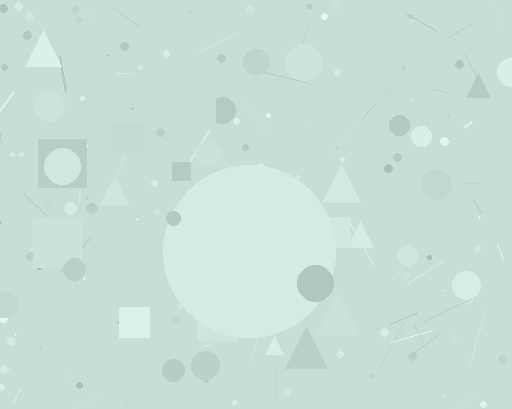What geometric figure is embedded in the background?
A circle is embedded in the background.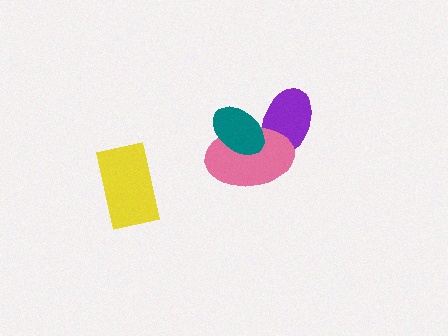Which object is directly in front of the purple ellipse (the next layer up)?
The pink ellipse is directly in front of the purple ellipse.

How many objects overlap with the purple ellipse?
2 objects overlap with the purple ellipse.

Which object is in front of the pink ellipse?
The teal ellipse is in front of the pink ellipse.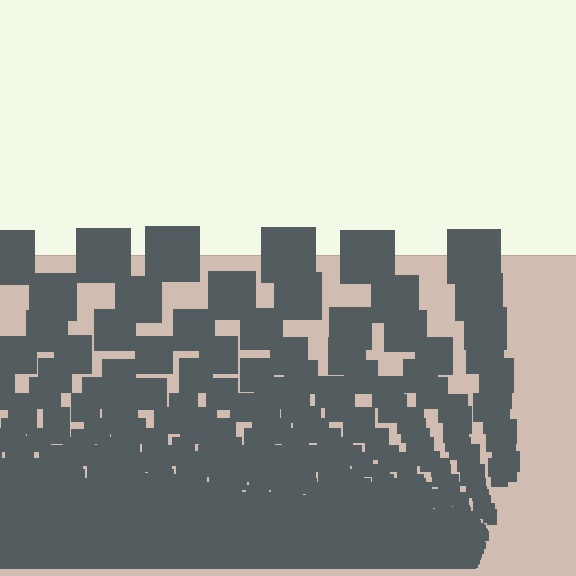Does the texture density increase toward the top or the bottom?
Density increases toward the bottom.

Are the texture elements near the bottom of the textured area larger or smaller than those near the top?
Smaller. The gradient is inverted — elements near the bottom are smaller and denser.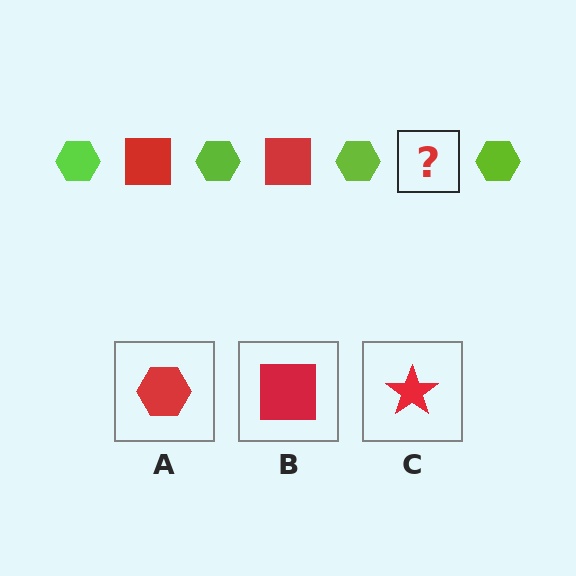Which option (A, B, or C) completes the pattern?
B.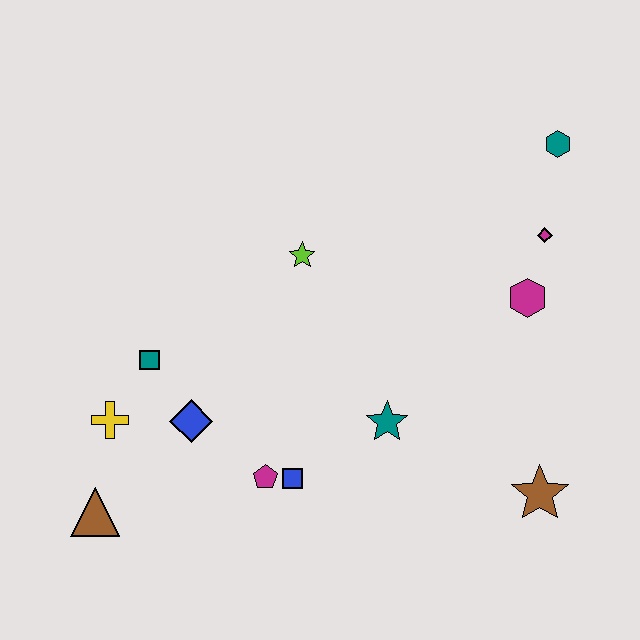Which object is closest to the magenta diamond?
The magenta hexagon is closest to the magenta diamond.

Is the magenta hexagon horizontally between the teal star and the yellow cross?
No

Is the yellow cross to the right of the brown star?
No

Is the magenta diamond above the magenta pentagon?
Yes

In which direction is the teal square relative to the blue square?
The teal square is to the left of the blue square.